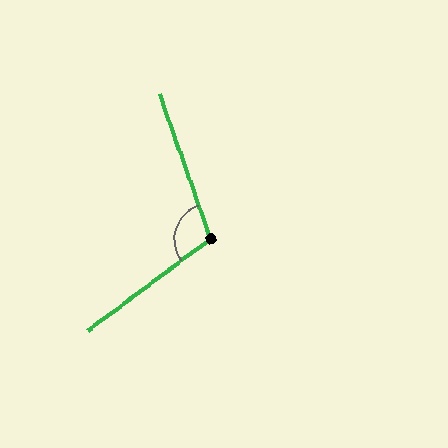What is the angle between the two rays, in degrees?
Approximately 107 degrees.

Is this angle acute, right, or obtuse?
It is obtuse.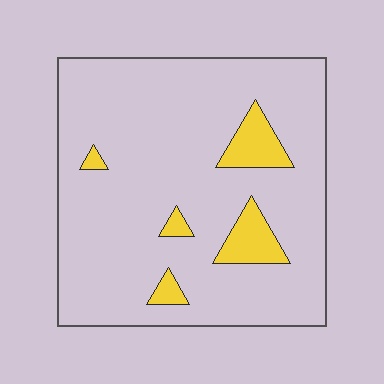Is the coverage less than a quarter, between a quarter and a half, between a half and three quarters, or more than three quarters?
Less than a quarter.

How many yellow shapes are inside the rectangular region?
5.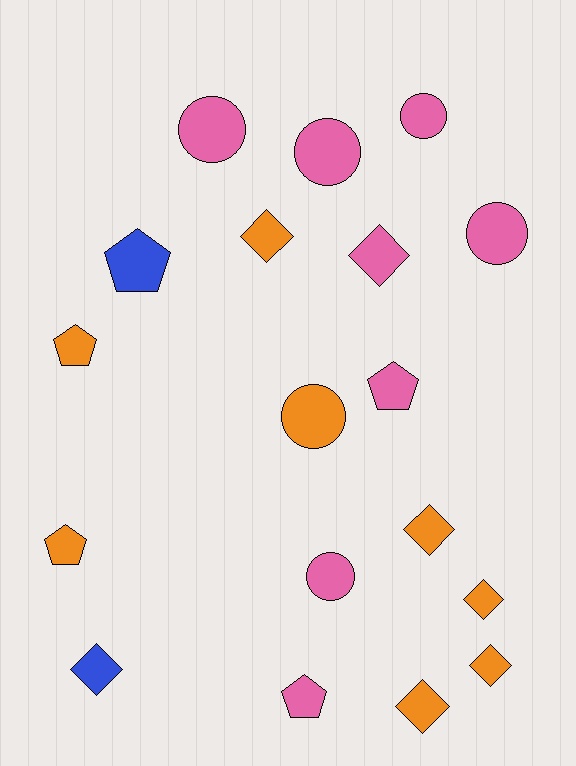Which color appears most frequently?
Orange, with 8 objects.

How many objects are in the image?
There are 18 objects.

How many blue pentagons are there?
There is 1 blue pentagon.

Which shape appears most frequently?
Diamond, with 7 objects.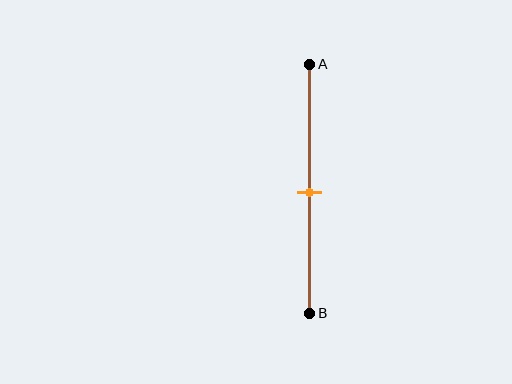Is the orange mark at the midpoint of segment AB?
Yes, the mark is approximately at the midpoint.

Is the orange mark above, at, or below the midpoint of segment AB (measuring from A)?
The orange mark is approximately at the midpoint of segment AB.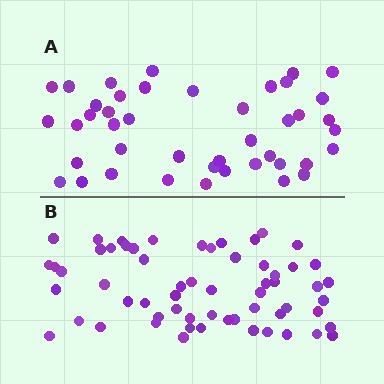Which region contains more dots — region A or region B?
Region B (the bottom region) has more dots.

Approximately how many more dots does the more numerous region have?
Region B has approximately 15 more dots than region A.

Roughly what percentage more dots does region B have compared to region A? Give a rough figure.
About 40% more.